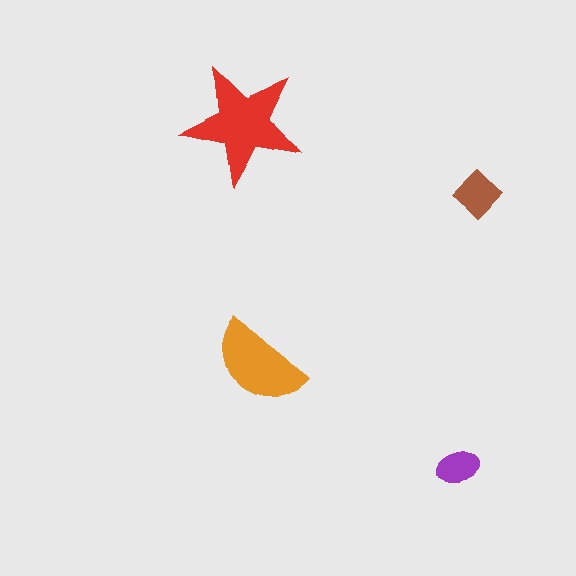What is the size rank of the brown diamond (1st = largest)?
3rd.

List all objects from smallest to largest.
The purple ellipse, the brown diamond, the orange semicircle, the red star.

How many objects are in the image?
There are 4 objects in the image.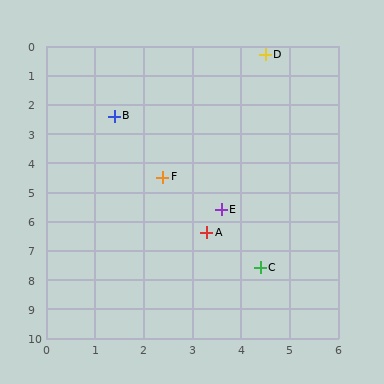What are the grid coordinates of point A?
Point A is at approximately (3.3, 6.4).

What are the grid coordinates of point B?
Point B is at approximately (1.4, 2.4).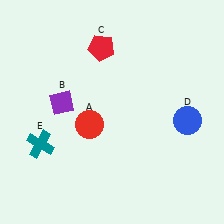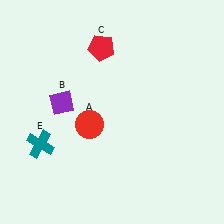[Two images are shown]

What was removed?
The blue circle (D) was removed in Image 2.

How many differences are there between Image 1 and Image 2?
There is 1 difference between the two images.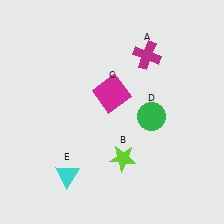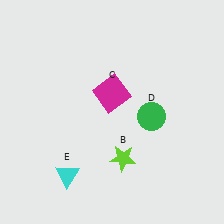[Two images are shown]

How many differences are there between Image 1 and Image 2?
There is 1 difference between the two images.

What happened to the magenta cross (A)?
The magenta cross (A) was removed in Image 2. It was in the top-right area of Image 1.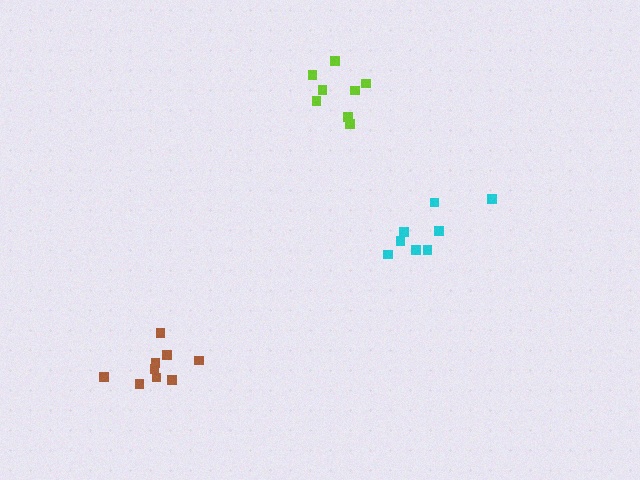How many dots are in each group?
Group 1: 8 dots, Group 2: 8 dots, Group 3: 9 dots (25 total).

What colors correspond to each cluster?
The clusters are colored: cyan, lime, brown.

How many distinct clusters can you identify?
There are 3 distinct clusters.